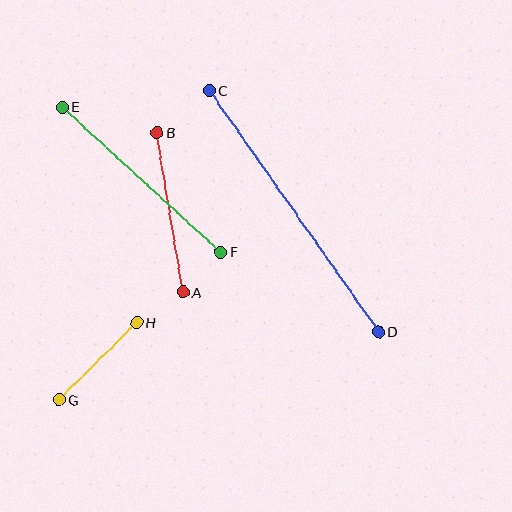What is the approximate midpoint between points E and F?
The midpoint is at approximately (142, 180) pixels.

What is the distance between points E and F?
The distance is approximately 215 pixels.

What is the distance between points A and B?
The distance is approximately 162 pixels.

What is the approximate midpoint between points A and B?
The midpoint is at approximately (170, 212) pixels.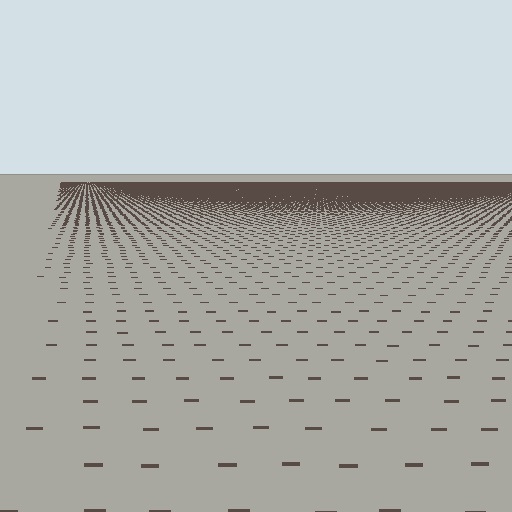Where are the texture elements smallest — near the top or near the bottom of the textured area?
Near the top.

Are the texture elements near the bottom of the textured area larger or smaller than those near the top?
Larger. Near the bottom, elements are closer to the viewer and appear at a bigger on-screen size.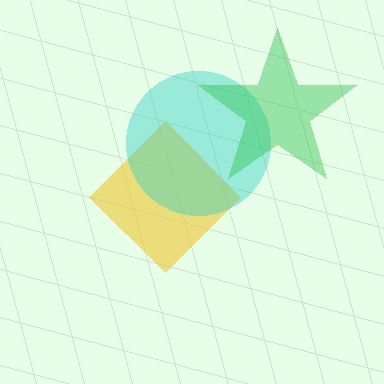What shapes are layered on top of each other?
The layered shapes are: a yellow diamond, a cyan circle, a green star.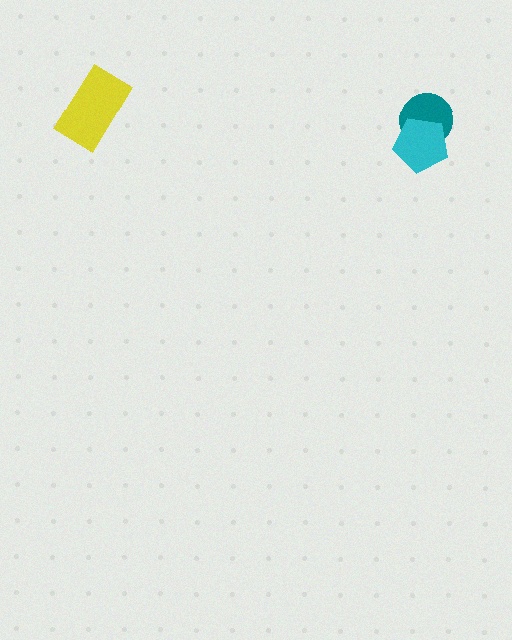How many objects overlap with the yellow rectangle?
0 objects overlap with the yellow rectangle.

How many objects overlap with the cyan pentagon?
1 object overlaps with the cyan pentagon.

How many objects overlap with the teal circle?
1 object overlaps with the teal circle.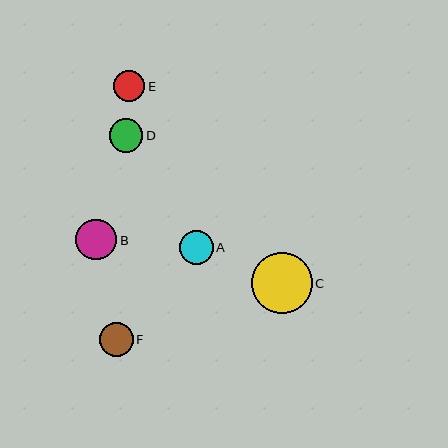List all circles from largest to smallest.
From largest to smallest: C, B, A, F, D, E.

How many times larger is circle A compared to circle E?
Circle A is approximately 1.1 times the size of circle E.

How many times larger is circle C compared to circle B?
Circle C is approximately 1.5 times the size of circle B.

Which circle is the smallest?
Circle E is the smallest with a size of approximately 31 pixels.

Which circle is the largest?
Circle C is the largest with a size of approximately 61 pixels.